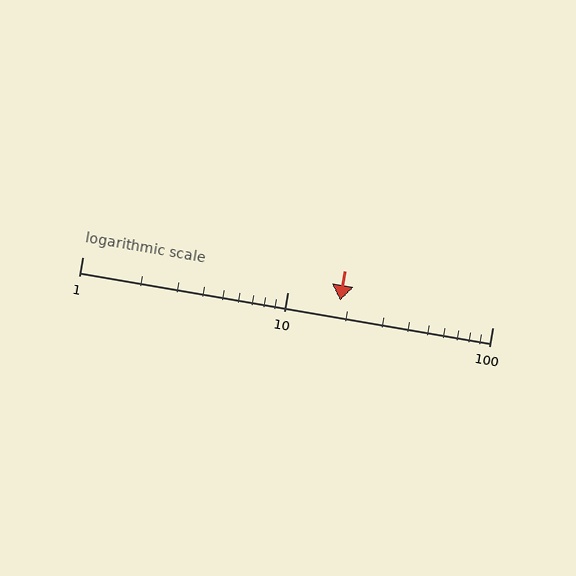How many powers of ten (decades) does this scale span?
The scale spans 2 decades, from 1 to 100.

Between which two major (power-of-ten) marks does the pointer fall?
The pointer is between 10 and 100.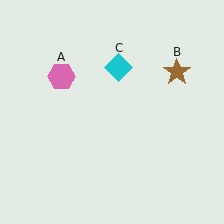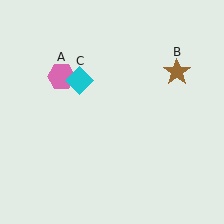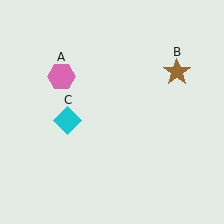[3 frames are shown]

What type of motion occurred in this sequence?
The cyan diamond (object C) rotated counterclockwise around the center of the scene.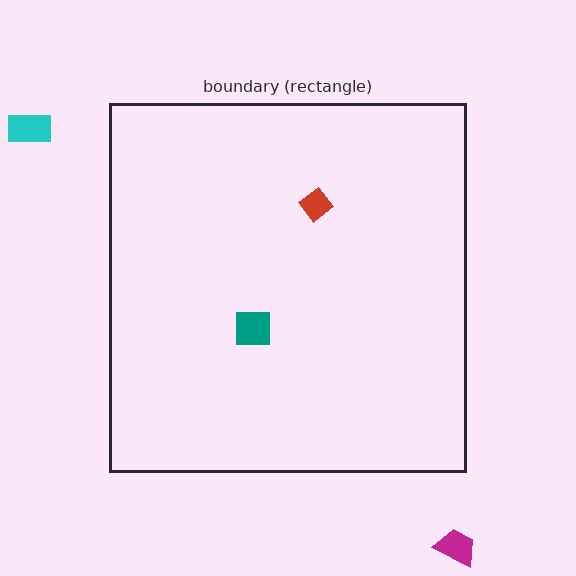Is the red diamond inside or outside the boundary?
Inside.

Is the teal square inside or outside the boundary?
Inside.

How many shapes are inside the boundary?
2 inside, 2 outside.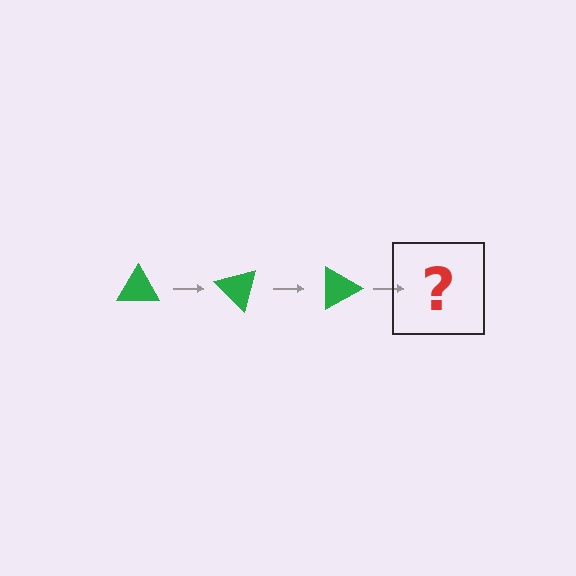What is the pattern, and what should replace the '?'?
The pattern is that the triangle rotates 45 degrees each step. The '?' should be a green triangle rotated 135 degrees.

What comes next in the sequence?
The next element should be a green triangle rotated 135 degrees.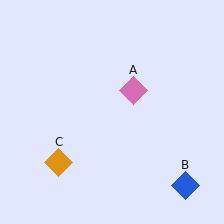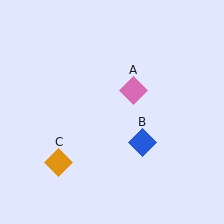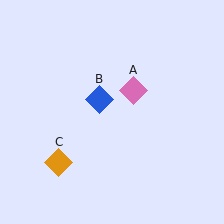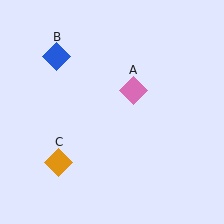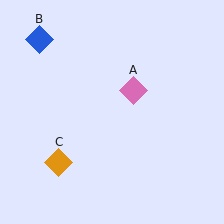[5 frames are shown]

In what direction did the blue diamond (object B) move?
The blue diamond (object B) moved up and to the left.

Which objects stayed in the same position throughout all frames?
Pink diamond (object A) and orange diamond (object C) remained stationary.